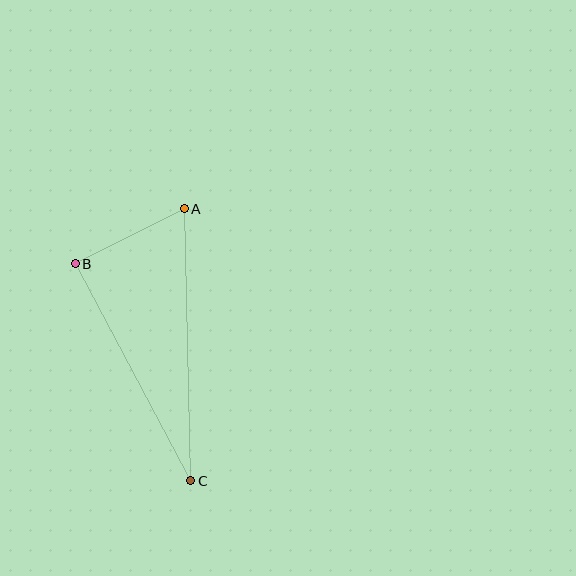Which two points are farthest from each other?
Points A and C are farthest from each other.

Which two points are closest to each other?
Points A and B are closest to each other.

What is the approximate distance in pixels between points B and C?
The distance between B and C is approximately 246 pixels.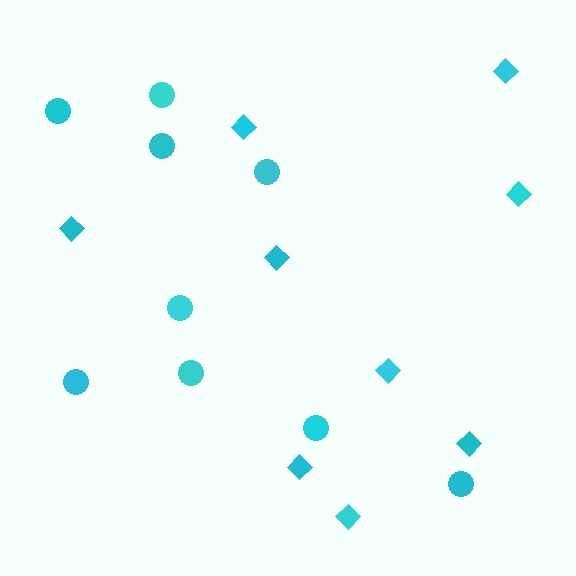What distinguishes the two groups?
There are 2 groups: one group of circles (9) and one group of diamonds (9).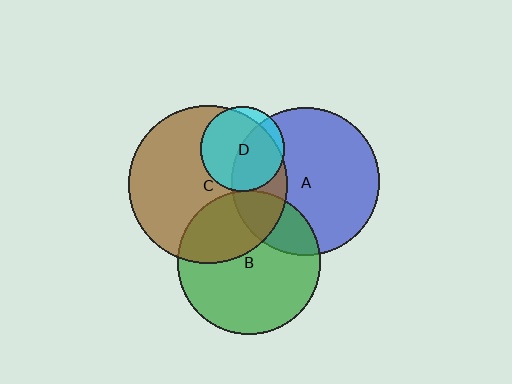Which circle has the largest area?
Circle C (brown).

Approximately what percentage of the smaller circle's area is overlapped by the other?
Approximately 35%.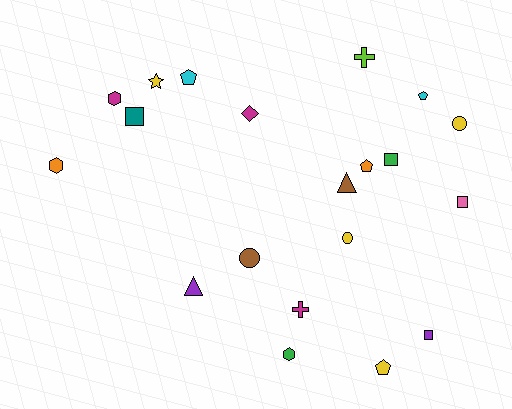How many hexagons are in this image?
There are 3 hexagons.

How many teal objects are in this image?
There is 1 teal object.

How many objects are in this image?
There are 20 objects.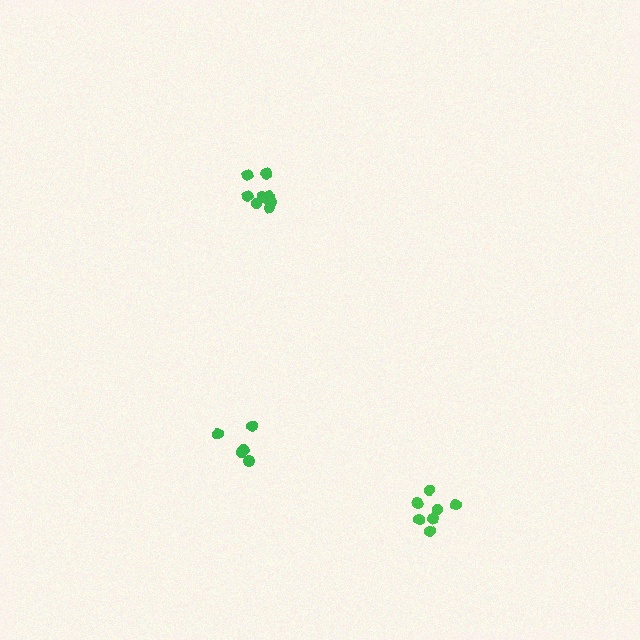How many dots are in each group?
Group 1: 5 dots, Group 2: 9 dots, Group 3: 7 dots (21 total).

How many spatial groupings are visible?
There are 3 spatial groupings.